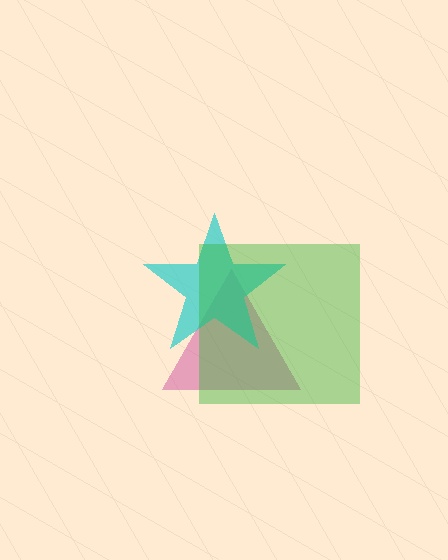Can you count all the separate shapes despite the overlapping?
Yes, there are 3 separate shapes.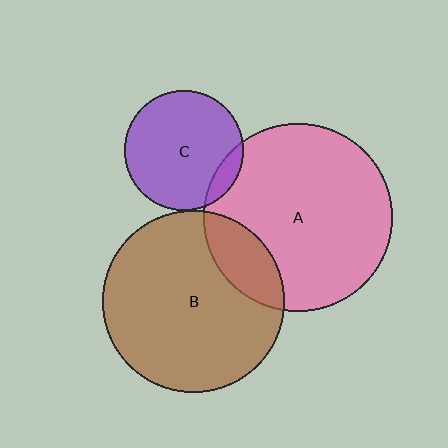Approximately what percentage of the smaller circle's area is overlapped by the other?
Approximately 15%.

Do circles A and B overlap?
Yes.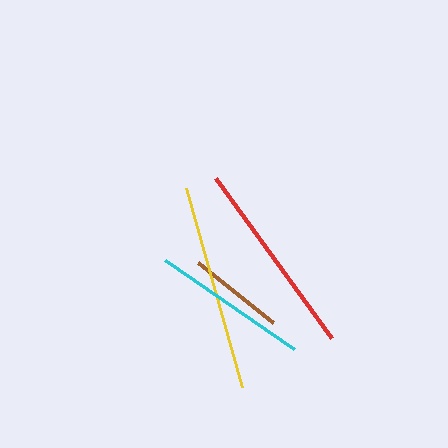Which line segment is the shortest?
The brown line is the shortest at approximately 97 pixels.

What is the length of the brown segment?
The brown segment is approximately 97 pixels long.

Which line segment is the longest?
The yellow line is the longest at approximately 207 pixels.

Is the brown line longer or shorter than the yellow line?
The yellow line is longer than the brown line.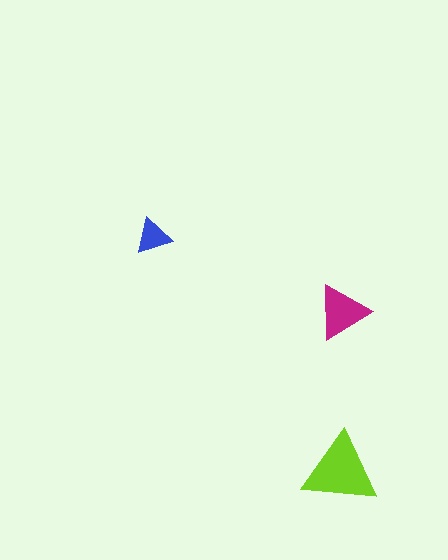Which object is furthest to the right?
The magenta triangle is rightmost.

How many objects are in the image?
There are 3 objects in the image.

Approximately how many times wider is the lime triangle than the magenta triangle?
About 1.5 times wider.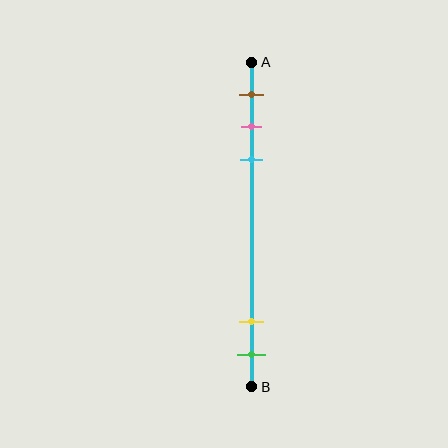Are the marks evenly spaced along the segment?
No, the marks are not evenly spaced.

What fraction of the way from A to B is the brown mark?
The brown mark is approximately 10% (0.1) of the way from A to B.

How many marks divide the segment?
There are 5 marks dividing the segment.